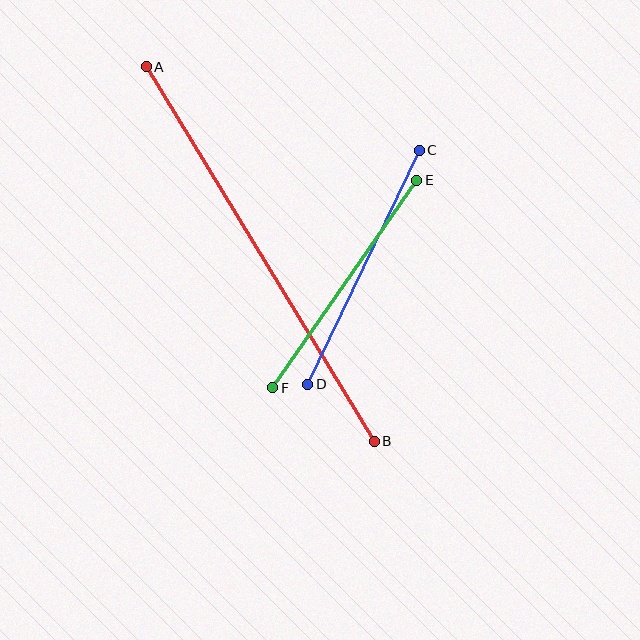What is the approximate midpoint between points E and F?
The midpoint is at approximately (345, 284) pixels.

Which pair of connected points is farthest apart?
Points A and B are farthest apart.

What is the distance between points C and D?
The distance is approximately 259 pixels.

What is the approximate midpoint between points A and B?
The midpoint is at approximately (260, 254) pixels.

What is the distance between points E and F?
The distance is approximately 253 pixels.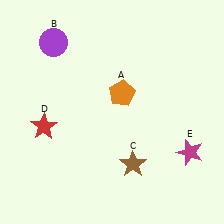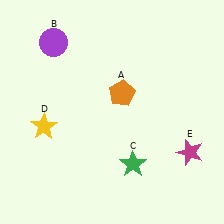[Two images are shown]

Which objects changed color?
C changed from brown to green. D changed from red to yellow.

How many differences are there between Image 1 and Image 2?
There are 2 differences between the two images.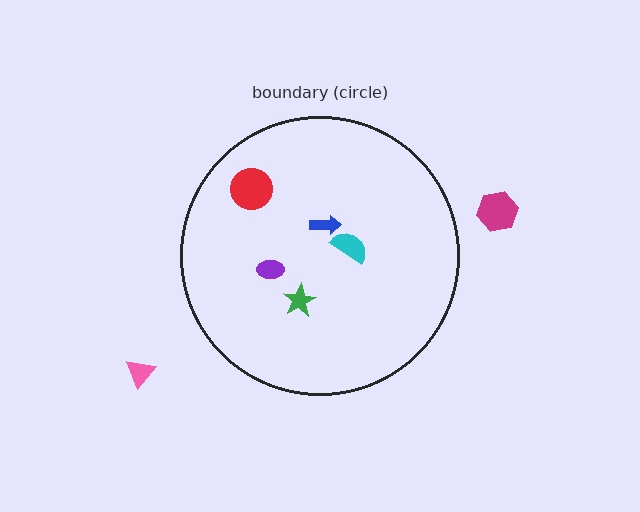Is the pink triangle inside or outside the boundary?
Outside.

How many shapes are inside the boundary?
5 inside, 2 outside.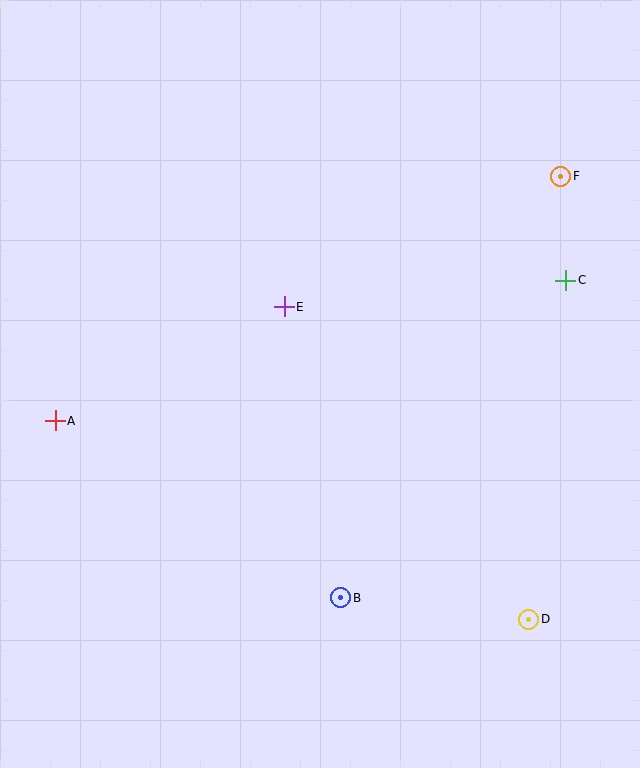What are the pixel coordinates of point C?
Point C is at (566, 280).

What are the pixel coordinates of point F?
Point F is at (561, 176).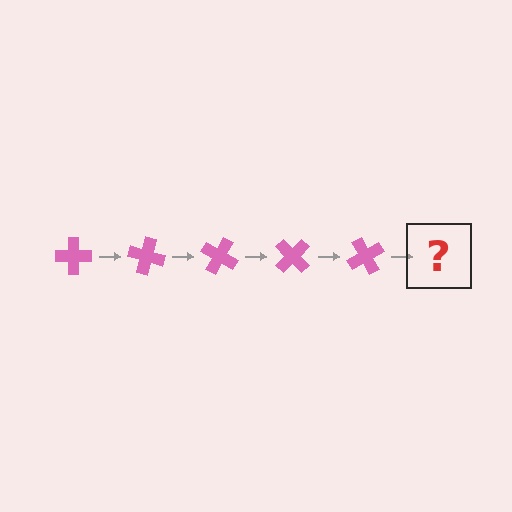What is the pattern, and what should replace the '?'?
The pattern is that the cross rotates 15 degrees each step. The '?' should be a pink cross rotated 75 degrees.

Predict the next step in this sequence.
The next step is a pink cross rotated 75 degrees.